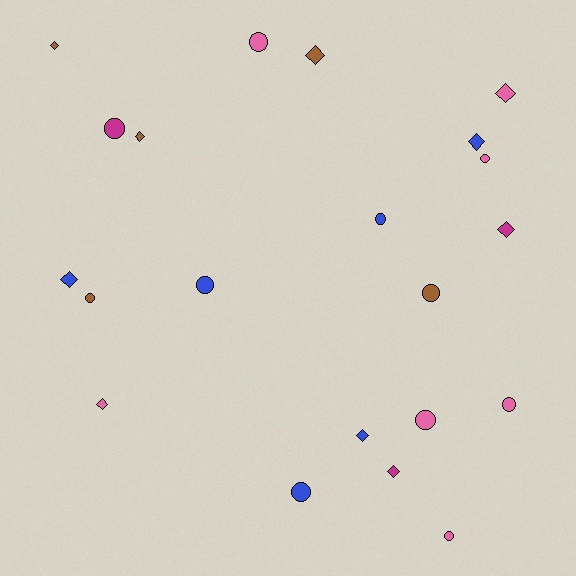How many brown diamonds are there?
There are 3 brown diamonds.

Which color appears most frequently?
Pink, with 7 objects.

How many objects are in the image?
There are 21 objects.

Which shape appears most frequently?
Circle, with 11 objects.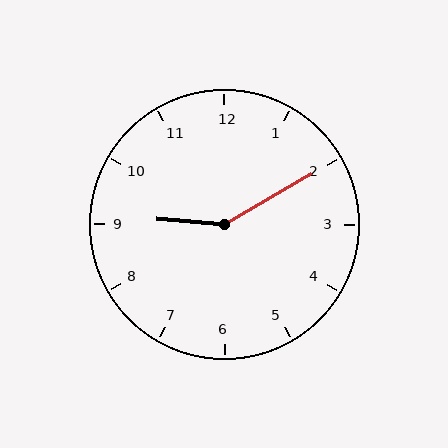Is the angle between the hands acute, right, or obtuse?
It is obtuse.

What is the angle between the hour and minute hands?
Approximately 145 degrees.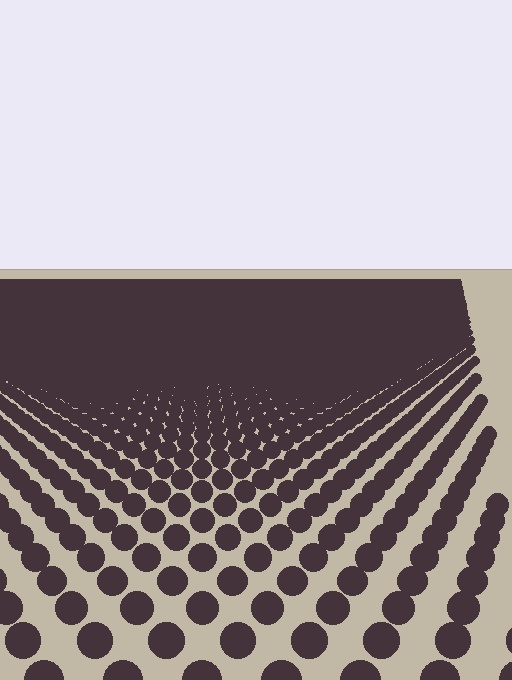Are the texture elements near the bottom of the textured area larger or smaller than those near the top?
Larger. Near the bottom, elements are closer to the viewer and appear at a bigger on-screen size.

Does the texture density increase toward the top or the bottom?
Density increases toward the top.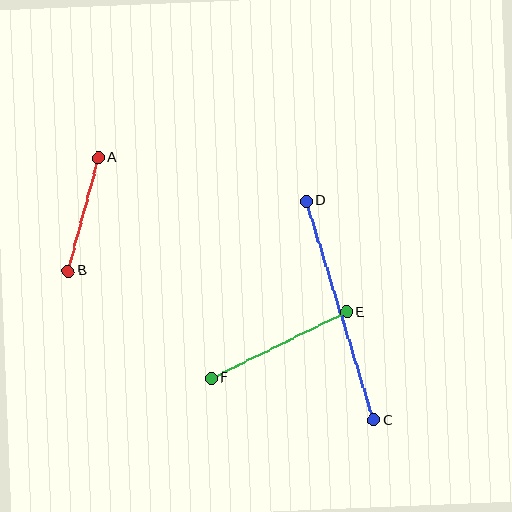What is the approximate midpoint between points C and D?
The midpoint is at approximately (340, 310) pixels.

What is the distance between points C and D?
The distance is approximately 229 pixels.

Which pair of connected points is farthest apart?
Points C and D are farthest apart.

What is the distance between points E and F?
The distance is approximately 151 pixels.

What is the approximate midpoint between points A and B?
The midpoint is at approximately (83, 214) pixels.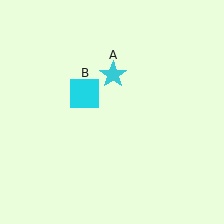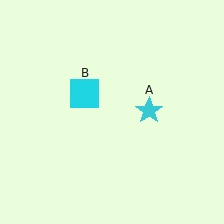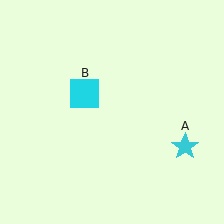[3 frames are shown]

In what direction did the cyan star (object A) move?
The cyan star (object A) moved down and to the right.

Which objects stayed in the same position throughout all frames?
Cyan square (object B) remained stationary.